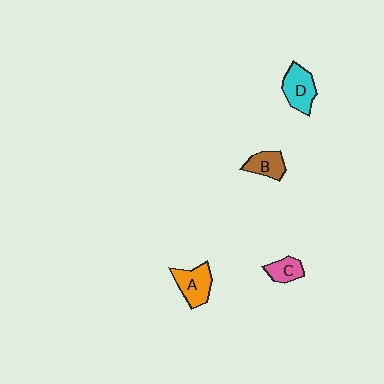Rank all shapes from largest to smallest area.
From largest to smallest: D (cyan), A (orange), B (brown), C (pink).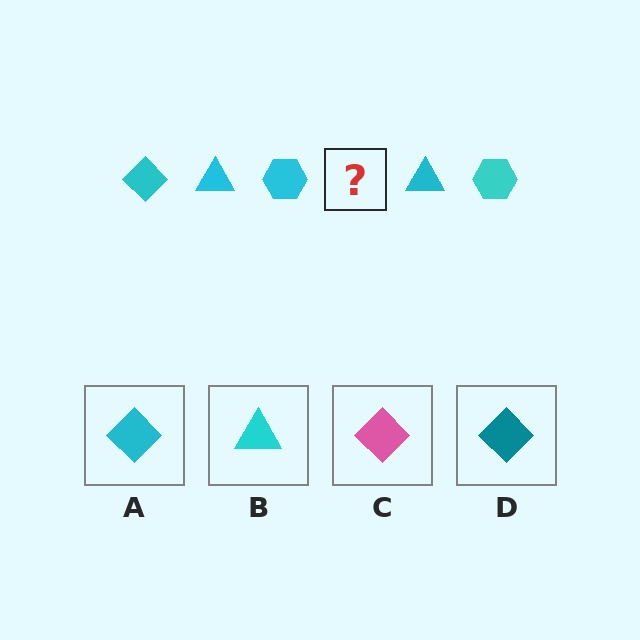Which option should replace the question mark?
Option A.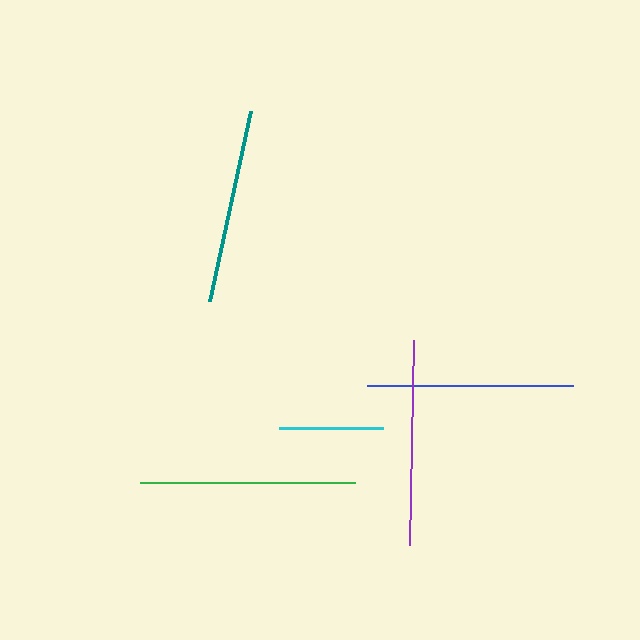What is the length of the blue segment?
The blue segment is approximately 206 pixels long.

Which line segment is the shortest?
The cyan line is the shortest at approximately 104 pixels.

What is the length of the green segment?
The green segment is approximately 215 pixels long.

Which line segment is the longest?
The green line is the longest at approximately 215 pixels.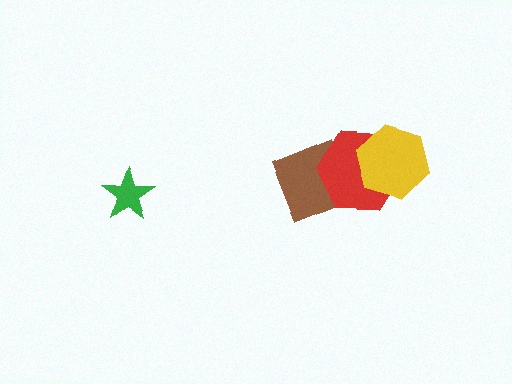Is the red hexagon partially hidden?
Yes, it is partially covered by another shape.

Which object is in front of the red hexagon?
The yellow hexagon is in front of the red hexagon.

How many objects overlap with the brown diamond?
1 object overlaps with the brown diamond.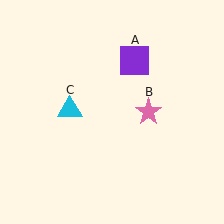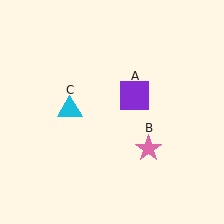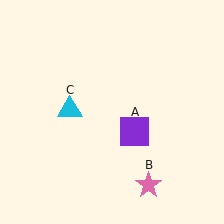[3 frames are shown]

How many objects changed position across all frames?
2 objects changed position: purple square (object A), pink star (object B).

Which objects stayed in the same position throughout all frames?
Cyan triangle (object C) remained stationary.